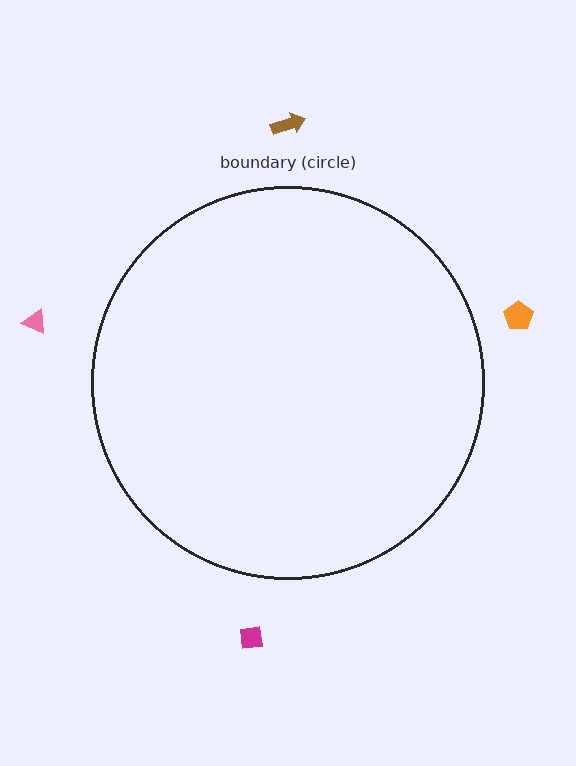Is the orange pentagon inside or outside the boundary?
Outside.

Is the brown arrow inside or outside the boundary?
Outside.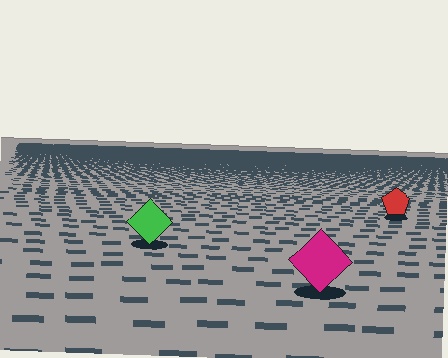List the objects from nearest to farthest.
From nearest to farthest: the magenta diamond, the green diamond, the red pentagon.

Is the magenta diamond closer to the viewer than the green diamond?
Yes. The magenta diamond is closer — you can tell from the texture gradient: the ground texture is coarser near it.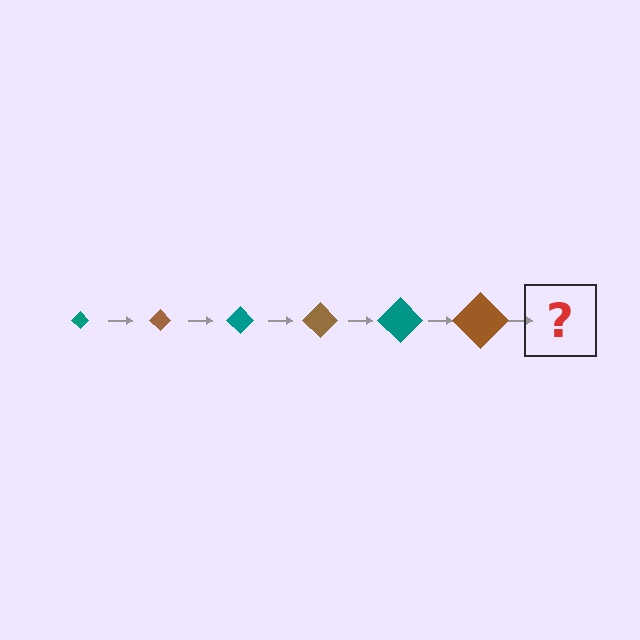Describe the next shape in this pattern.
It should be a teal diamond, larger than the previous one.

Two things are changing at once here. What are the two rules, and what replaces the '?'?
The two rules are that the diamond grows larger each step and the color cycles through teal and brown. The '?' should be a teal diamond, larger than the previous one.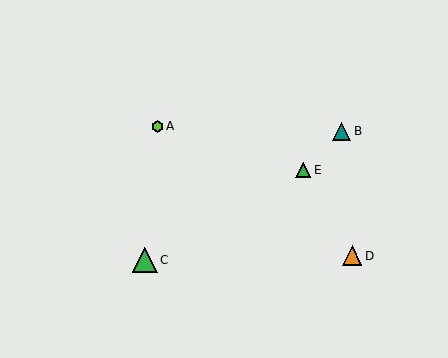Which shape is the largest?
The green triangle (labeled C) is the largest.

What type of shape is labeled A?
Shape A is a lime hexagon.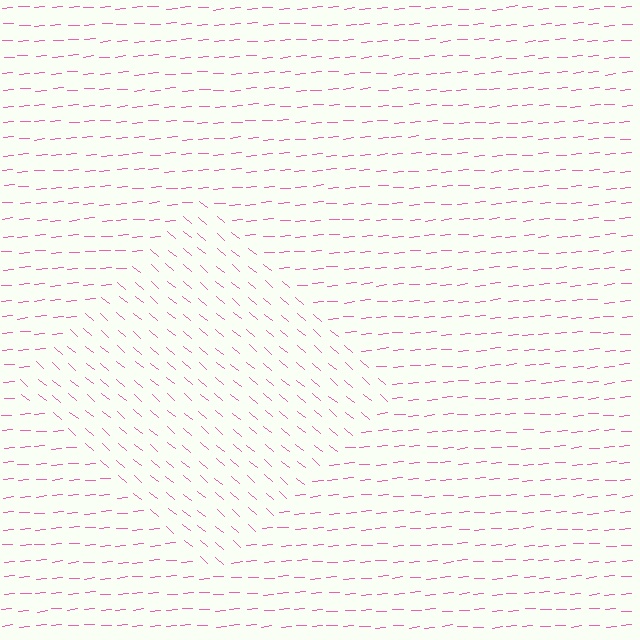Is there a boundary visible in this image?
Yes, there is a texture boundary formed by a change in line orientation.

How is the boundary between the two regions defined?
The boundary is defined purely by a change in line orientation (approximately 45 degrees difference). All lines are the same color and thickness.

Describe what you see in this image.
The image is filled with small pink line segments. A diamond region in the image has lines oriented differently from the surrounding lines, creating a visible texture boundary.